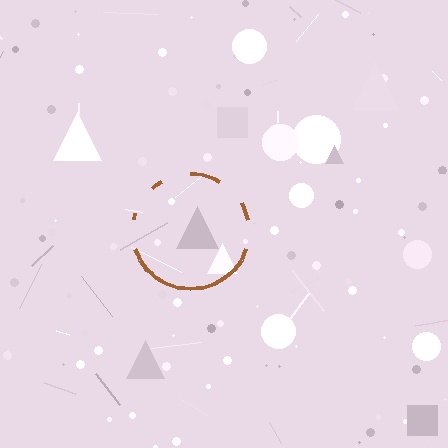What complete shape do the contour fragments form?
The contour fragments form a circle.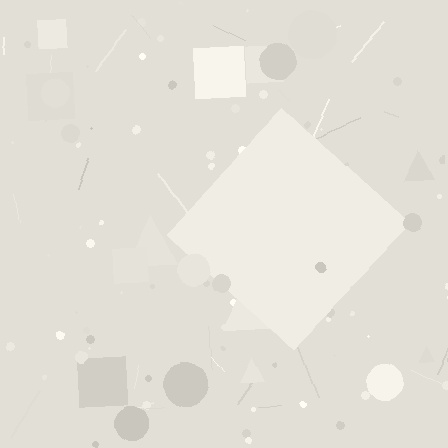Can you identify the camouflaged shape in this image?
The camouflaged shape is a diamond.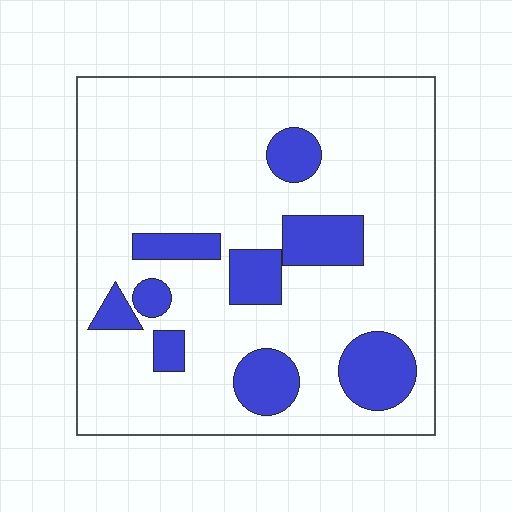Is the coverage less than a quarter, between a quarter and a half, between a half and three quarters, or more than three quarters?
Less than a quarter.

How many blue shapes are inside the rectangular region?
9.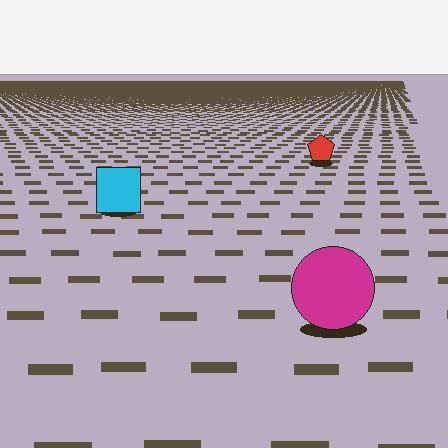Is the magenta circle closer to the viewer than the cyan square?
Yes. The magenta circle is closer — you can tell from the texture gradient: the ground texture is coarser near it.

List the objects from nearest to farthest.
From nearest to farthest: the magenta circle, the cyan square, the red pentagon.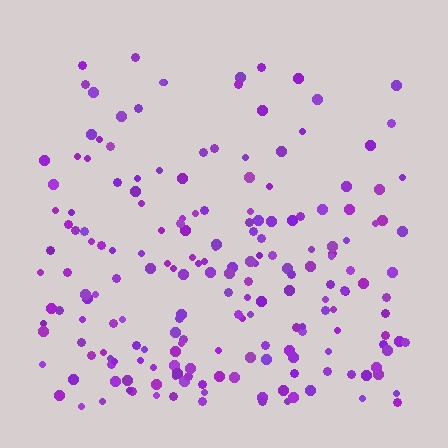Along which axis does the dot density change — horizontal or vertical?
Vertical.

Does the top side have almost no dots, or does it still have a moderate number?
Still a moderate number, just noticeably fewer than the bottom.